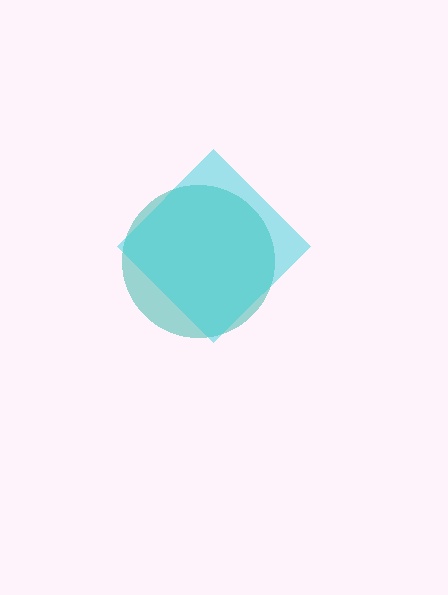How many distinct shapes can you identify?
There are 2 distinct shapes: a teal circle, a cyan diamond.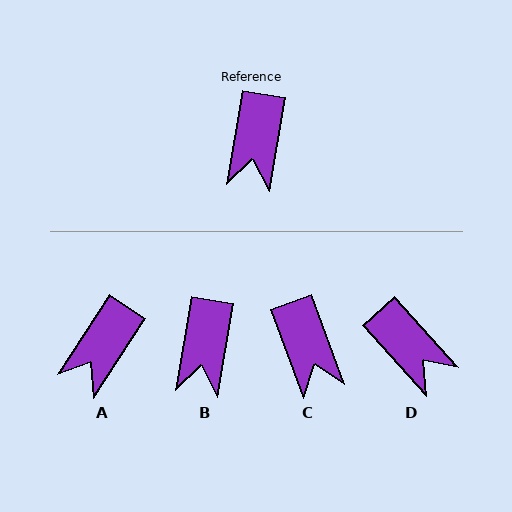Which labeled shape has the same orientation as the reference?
B.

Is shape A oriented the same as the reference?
No, it is off by about 24 degrees.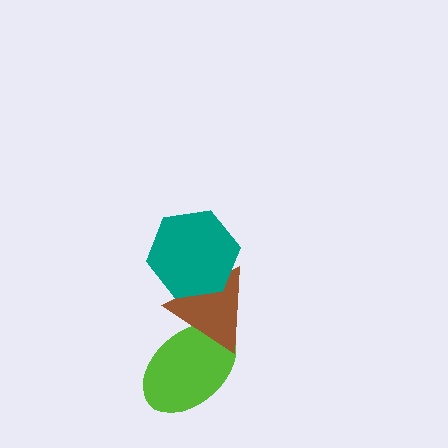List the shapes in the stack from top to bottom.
From top to bottom: the teal hexagon, the brown triangle, the lime ellipse.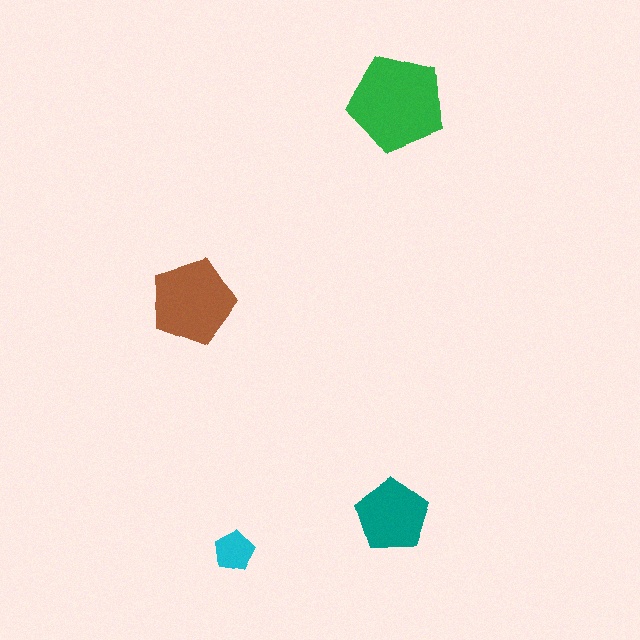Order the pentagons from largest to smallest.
the green one, the brown one, the teal one, the cyan one.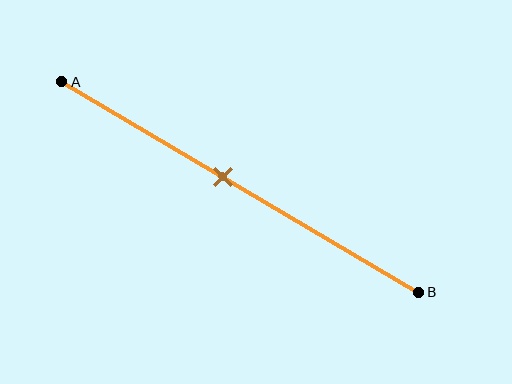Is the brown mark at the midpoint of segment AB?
No, the mark is at about 45% from A, not at the 50% midpoint.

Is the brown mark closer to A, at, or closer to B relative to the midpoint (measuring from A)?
The brown mark is closer to point A than the midpoint of segment AB.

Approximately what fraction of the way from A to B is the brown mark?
The brown mark is approximately 45% of the way from A to B.